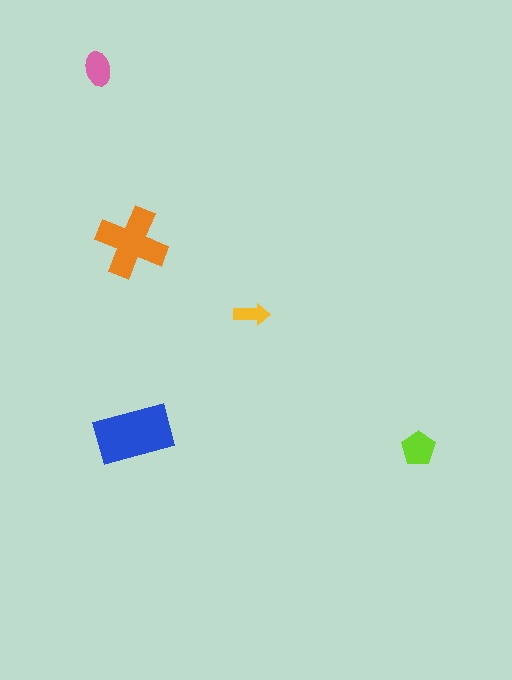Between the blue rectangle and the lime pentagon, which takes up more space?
The blue rectangle.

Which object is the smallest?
The yellow arrow.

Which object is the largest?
The blue rectangle.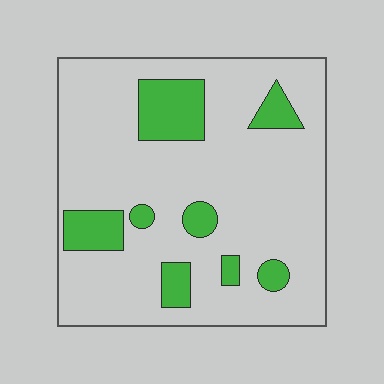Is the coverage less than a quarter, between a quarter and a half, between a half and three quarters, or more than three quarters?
Less than a quarter.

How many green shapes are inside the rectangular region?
8.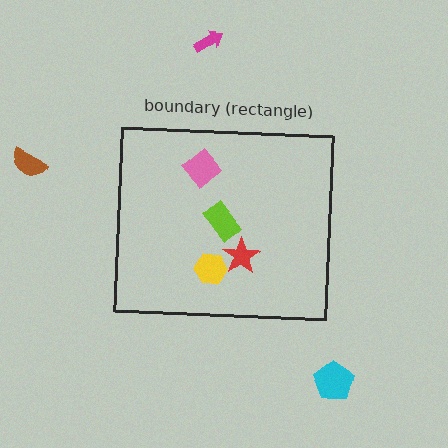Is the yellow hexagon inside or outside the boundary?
Inside.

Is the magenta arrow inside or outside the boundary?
Outside.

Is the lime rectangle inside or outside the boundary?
Inside.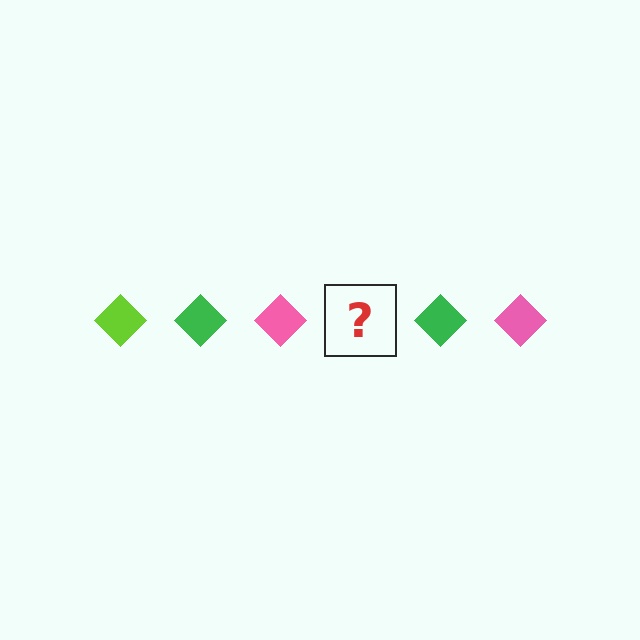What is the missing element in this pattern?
The missing element is a lime diamond.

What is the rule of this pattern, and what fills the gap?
The rule is that the pattern cycles through lime, green, pink diamonds. The gap should be filled with a lime diamond.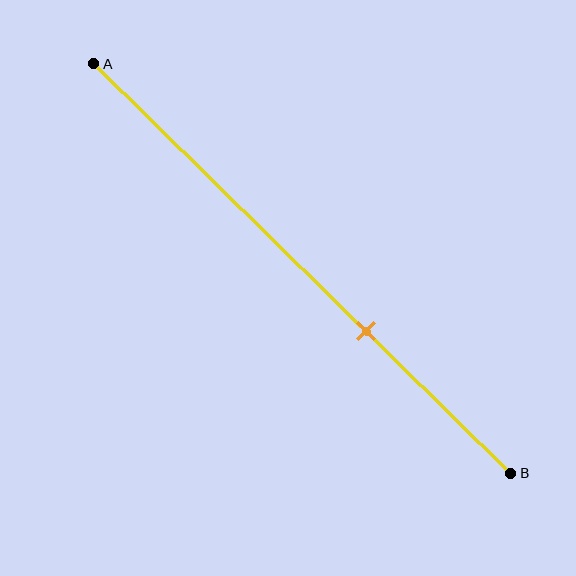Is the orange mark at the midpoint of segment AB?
No, the mark is at about 65% from A, not at the 50% midpoint.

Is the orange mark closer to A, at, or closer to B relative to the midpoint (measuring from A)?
The orange mark is closer to point B than the midpoint of segment AB.